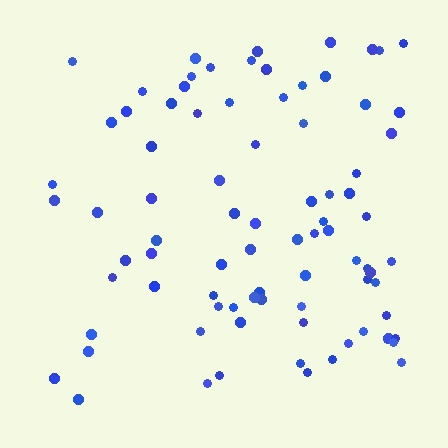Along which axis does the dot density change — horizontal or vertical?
Horizontal.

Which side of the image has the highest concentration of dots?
The right.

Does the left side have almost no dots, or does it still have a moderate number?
Still a moderate number, just noticeably fewer than the right.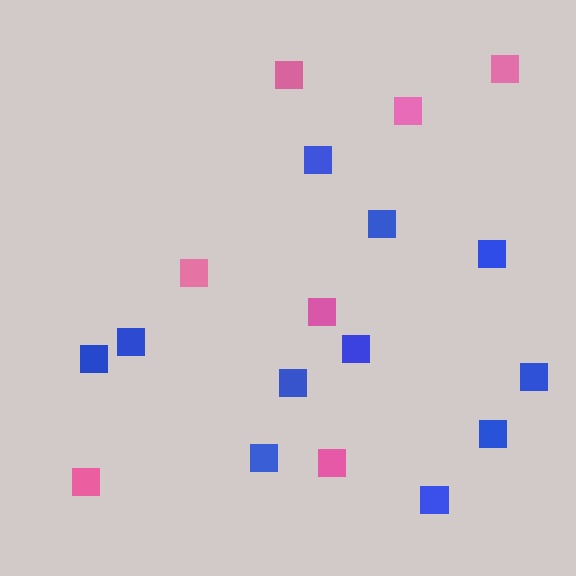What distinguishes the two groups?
There are 2 groups: one group of blue squares (11) and one group of pink squares (7).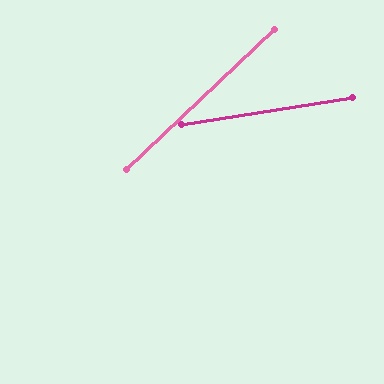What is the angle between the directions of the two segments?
Approximately 34 degrees.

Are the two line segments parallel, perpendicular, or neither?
Neither parallel nor perpendicular — they differ by about 34°.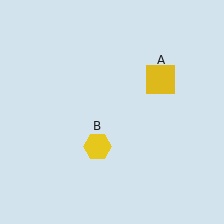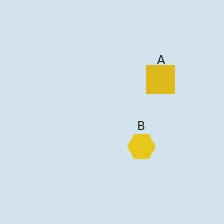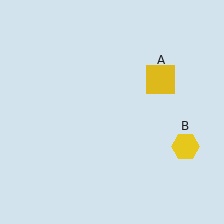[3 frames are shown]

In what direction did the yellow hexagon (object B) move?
The yellow hexagon (object B) moved right.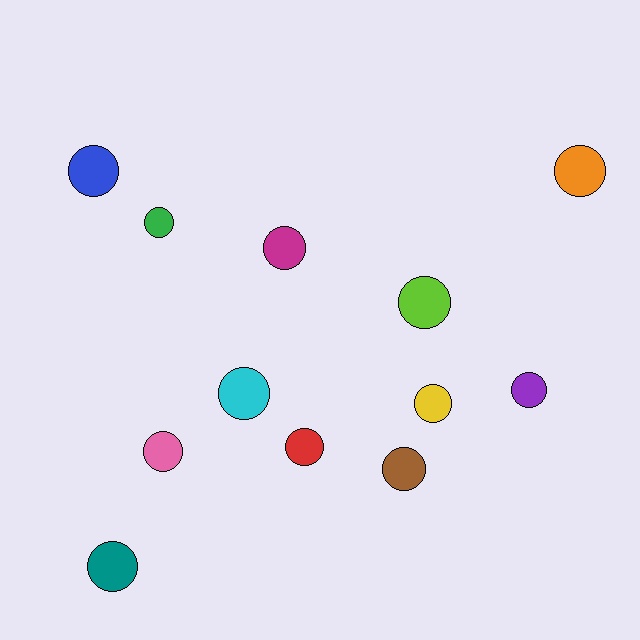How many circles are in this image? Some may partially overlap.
There are 12 circles.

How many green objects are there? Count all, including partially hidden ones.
There is 1 green object.